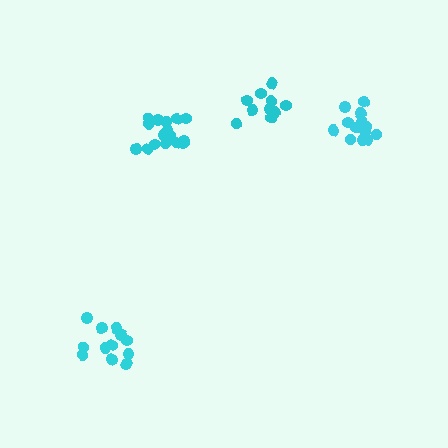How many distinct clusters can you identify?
There are 4 distinct clusters.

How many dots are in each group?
Group 1: 16 dots, Group 2: 12 dots, Group 3: 16 dots, Group 4: 13 dots (57 total).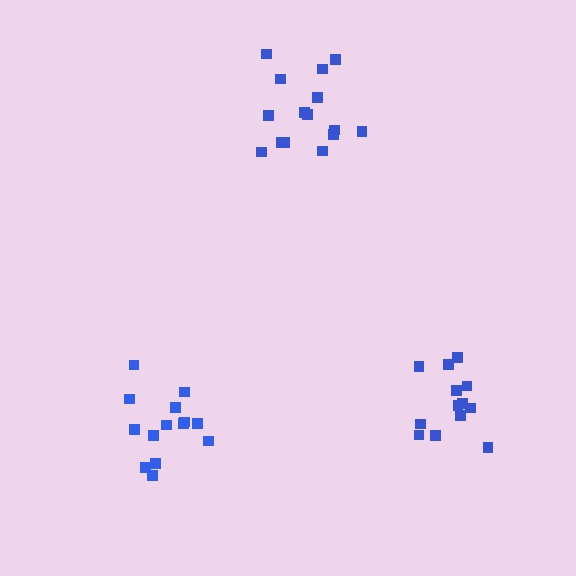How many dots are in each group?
Group 1: 15 dots, Group 2: 14 dots, Group 3: 13 dots (42 total).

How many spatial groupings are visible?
There are 3 spatial groupings.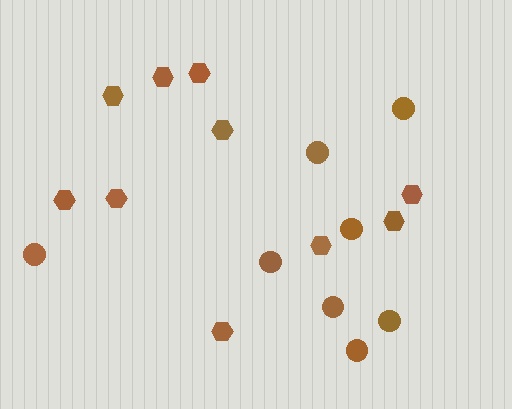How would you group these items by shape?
There are 2 groups: one group of circles (8) and one group of hexagons (10).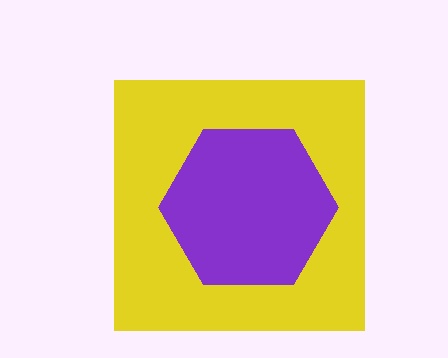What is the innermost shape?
The purple hexagon.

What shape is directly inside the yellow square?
The purple hexagon.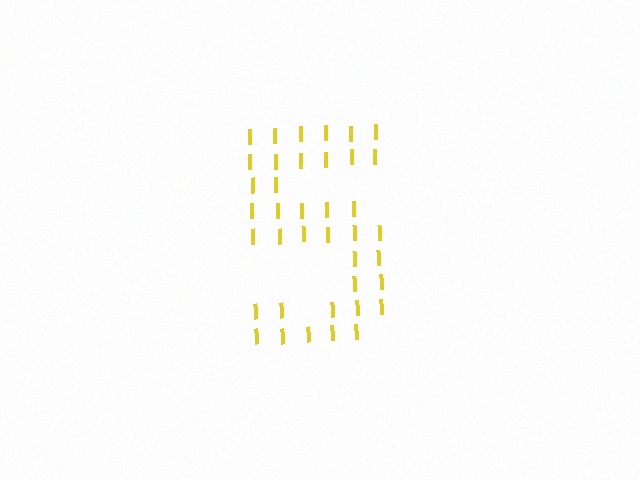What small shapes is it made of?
It is made of small letter I's.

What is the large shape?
The large shape is the digit 5.